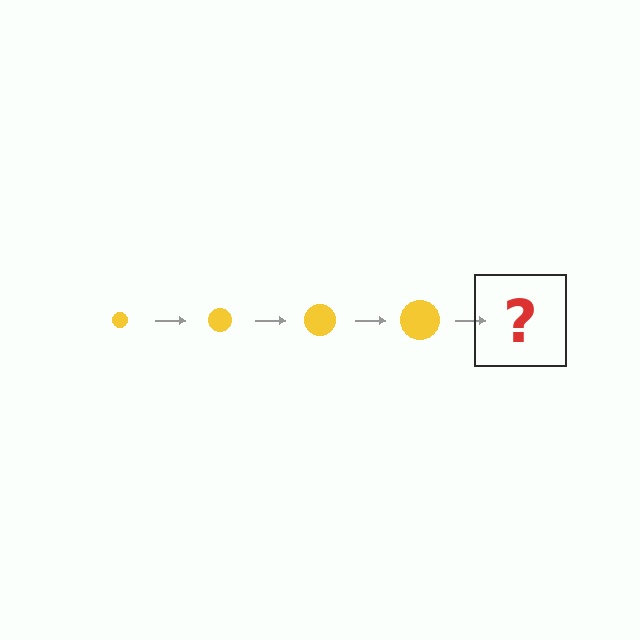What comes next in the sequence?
The next element should be a yellow circle, larger than the previous one.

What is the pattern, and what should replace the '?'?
The pattern is that the circle gets progressively larger each step. The '?' should be a yellow circle, larger than the previous one.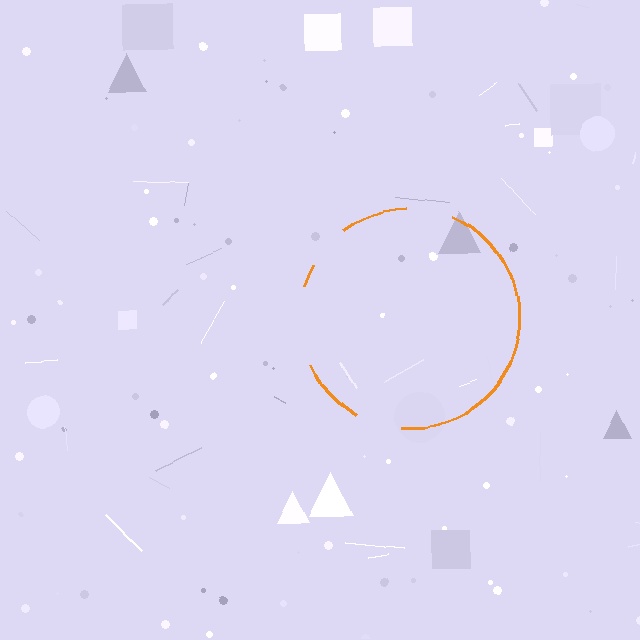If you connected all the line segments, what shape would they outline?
They would outline a circle.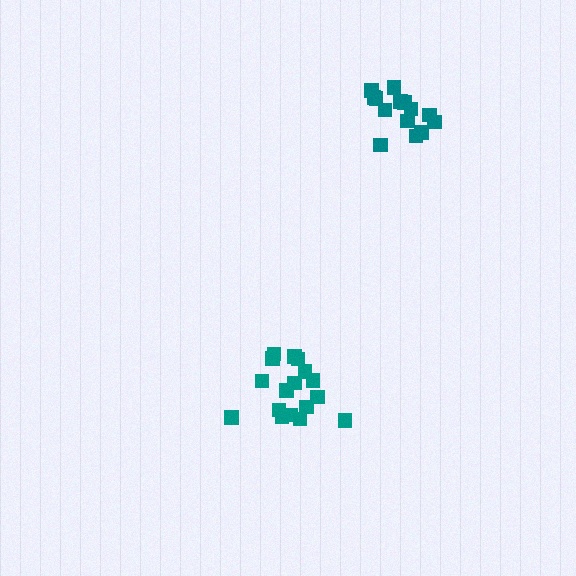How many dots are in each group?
Group 1: 14 dots, Group 2: 17 dots (31 total).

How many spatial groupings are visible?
There are 2 spatial groupings.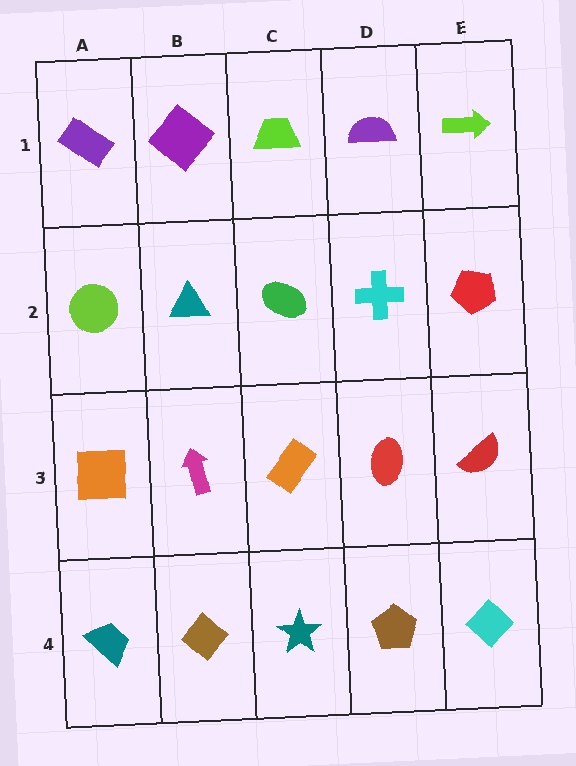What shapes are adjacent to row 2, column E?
A lime arrow (row 1, column E), a red semicircle (row 3, column E), a cyan cross (row 2, column D).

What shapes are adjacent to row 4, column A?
An orange square (row 3, column A), a brown diamond (row 4, column B).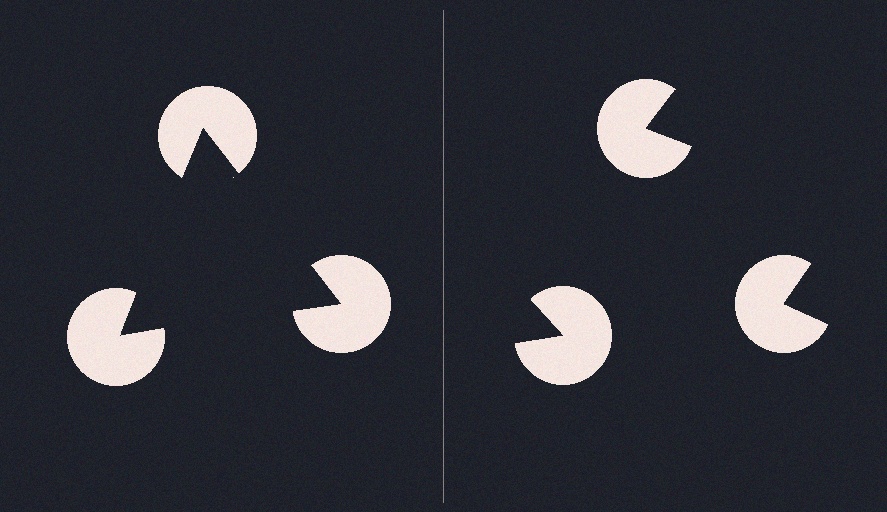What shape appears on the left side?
An illusory triangle.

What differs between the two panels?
The pac-man discs are positioned identically on both sides; only the wedge orientations differ. On the left they align to a triangle; on the right they are misaligned.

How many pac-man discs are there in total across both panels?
6 — 3 on each side.